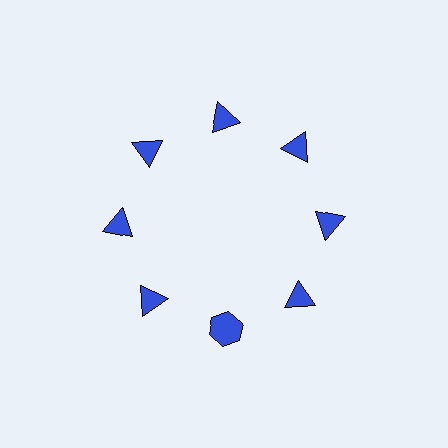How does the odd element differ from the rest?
It has a different shape: hexagon instead of triangle.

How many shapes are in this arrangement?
There are 8 shapes arranged in a ring pattern.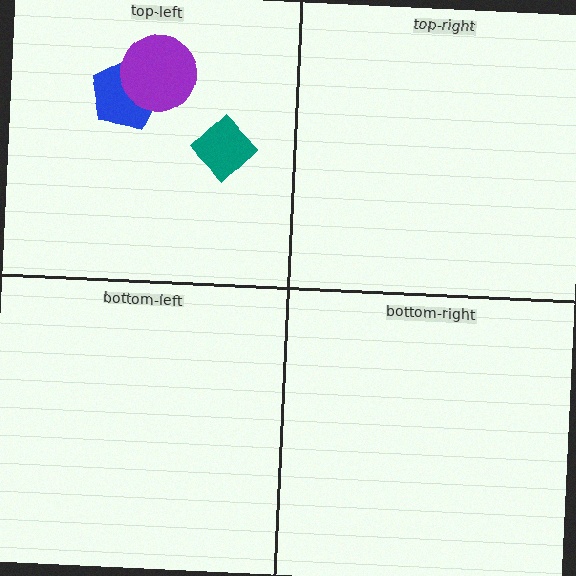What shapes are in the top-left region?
The blue pentagon, the purple circle, the teal diamond.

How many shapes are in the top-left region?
3.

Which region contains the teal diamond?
The top-left region.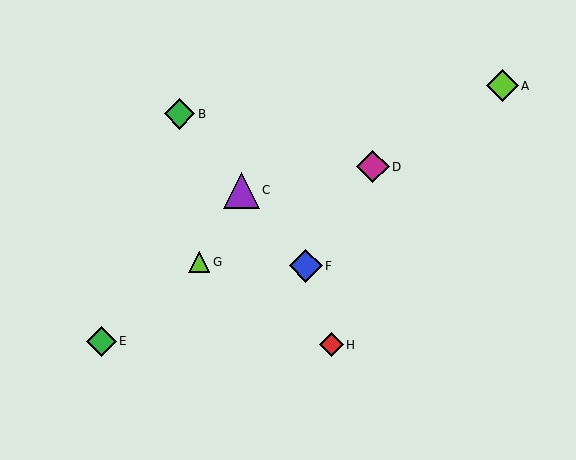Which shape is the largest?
The purple triangle (labeled C) is the largest.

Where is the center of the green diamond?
The center of the green diamond is at (180, 114).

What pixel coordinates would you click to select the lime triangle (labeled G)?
Click at (199, 262) to select the lime triangle G.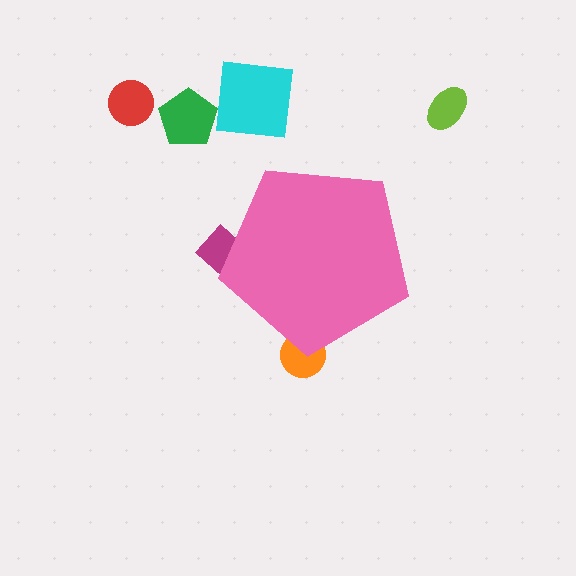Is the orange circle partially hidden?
Yes, the orange circle is partially hidden behind the pink pentagon.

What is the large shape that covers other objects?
A pink pentagon.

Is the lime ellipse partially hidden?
No, the lime ellipse is fully visible.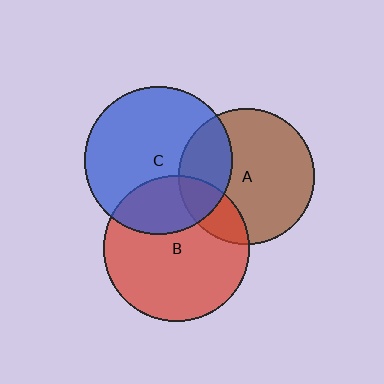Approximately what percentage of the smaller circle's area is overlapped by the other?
Approximately 20%.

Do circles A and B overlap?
Yes.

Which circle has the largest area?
Circle C (blue).